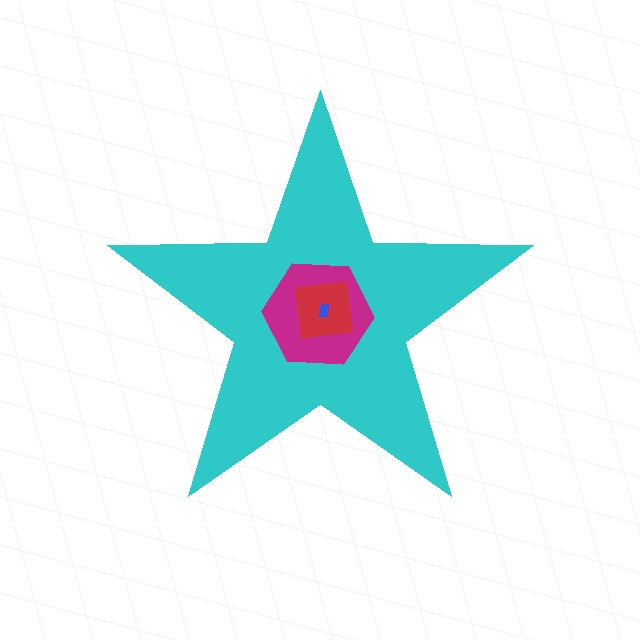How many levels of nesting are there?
4.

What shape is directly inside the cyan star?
The magenta hexagon.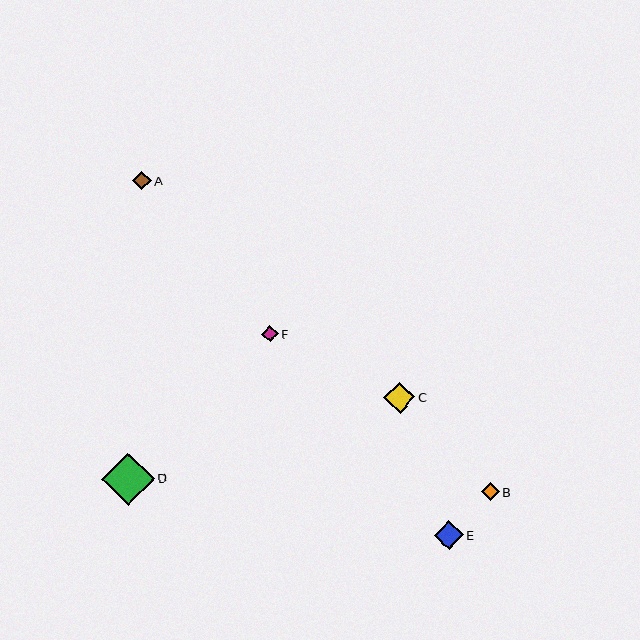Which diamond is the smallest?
Diamond F is the smallest with a size of approximately 17 pixels.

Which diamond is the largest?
Diamond D is the largest with a size of approximately 53 pixels.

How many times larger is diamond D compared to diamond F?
Diamond D is approximately 3.2 times the size of diamond F.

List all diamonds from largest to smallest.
From largest to smallest: D, C, E, A, B, F.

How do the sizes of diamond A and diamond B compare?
Diamond A and diamond B are approximately the same size.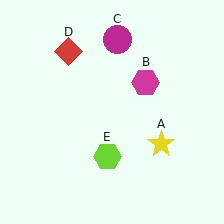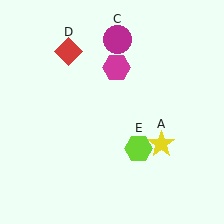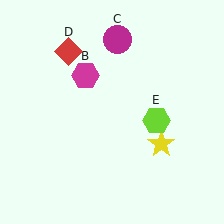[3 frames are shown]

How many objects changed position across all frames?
2 objects changed position: magenta hexagon (object B), lime hexagon (object E).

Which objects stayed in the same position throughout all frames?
Yellow star (object A) and magenta circle (object C) and red diamond (object D) remained stationary.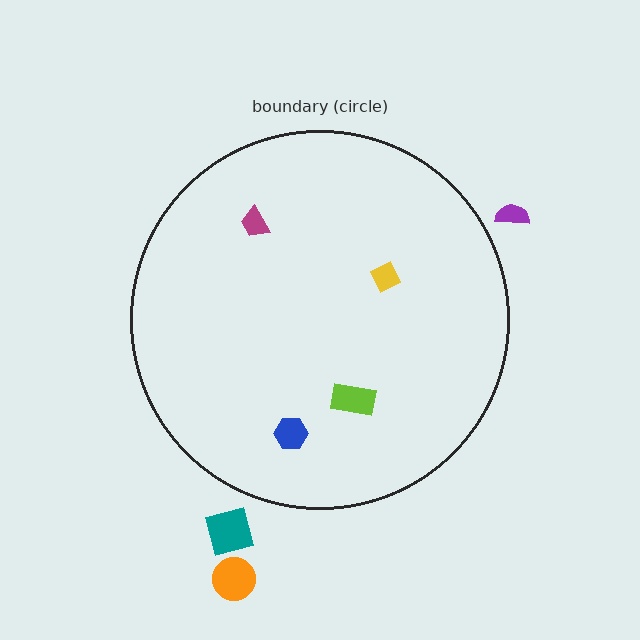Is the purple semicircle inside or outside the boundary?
Outside.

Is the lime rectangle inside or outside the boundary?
Inside.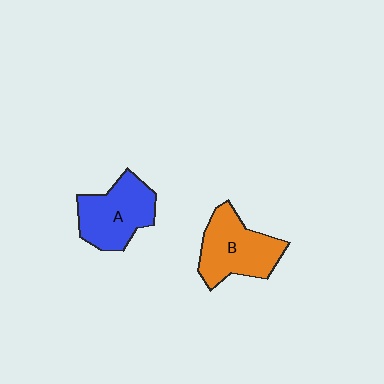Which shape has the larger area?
Shape B (orange).